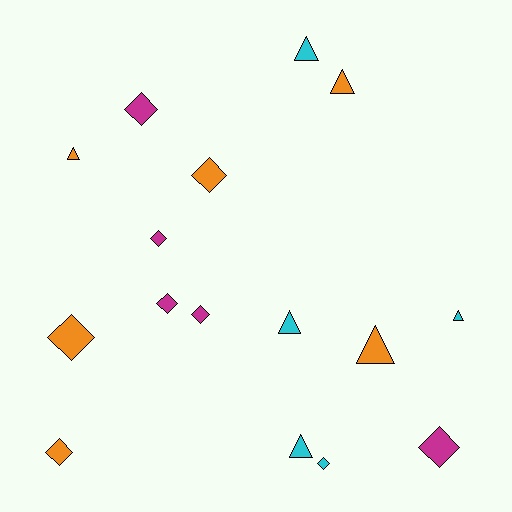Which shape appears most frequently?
Diamond, with 9 objects.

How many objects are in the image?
There are 16 objects.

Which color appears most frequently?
Orange, with 6 objects.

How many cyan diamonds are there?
There is 1 cyan diamond.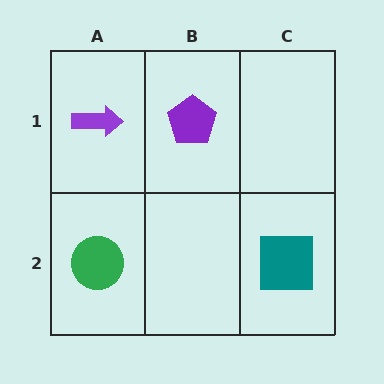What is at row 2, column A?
A green circle.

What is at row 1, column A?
A purple arrow.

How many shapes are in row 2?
2 shapes.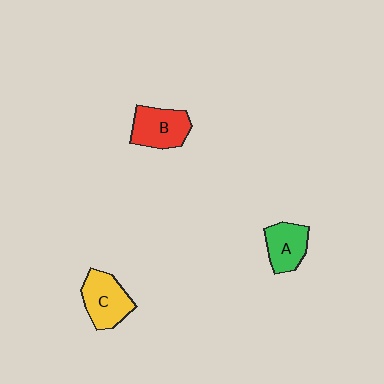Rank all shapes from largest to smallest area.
From largest to smallest: C (yellow), B (red), A (green).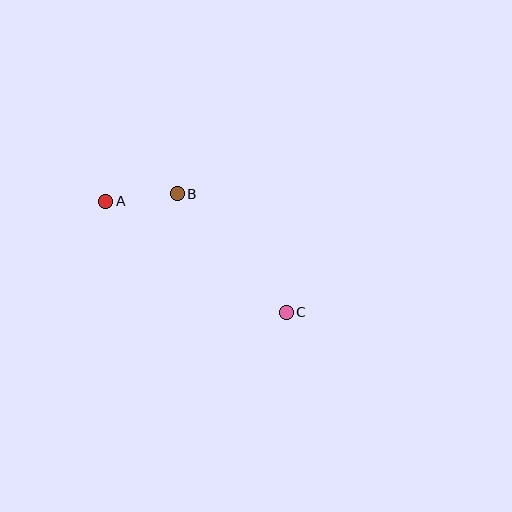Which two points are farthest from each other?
Points A and C are farthest from each other.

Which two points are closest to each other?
Points A and B are closest to each other.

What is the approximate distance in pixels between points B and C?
The distance between B and C is approximately 161 pixels.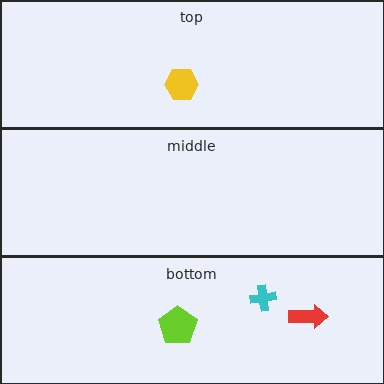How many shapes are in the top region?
1.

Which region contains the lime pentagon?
The bottom region.